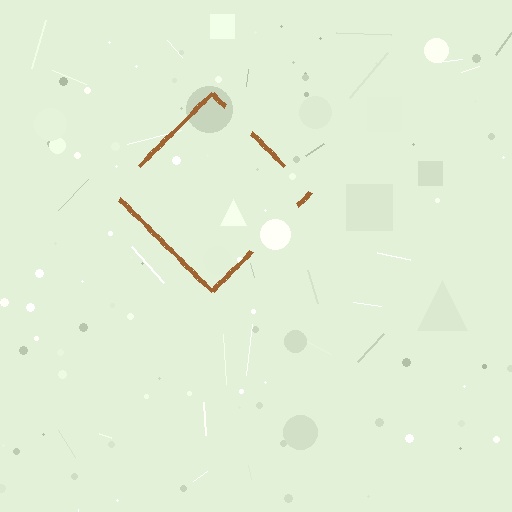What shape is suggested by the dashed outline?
The dashed outline suggests a diamond.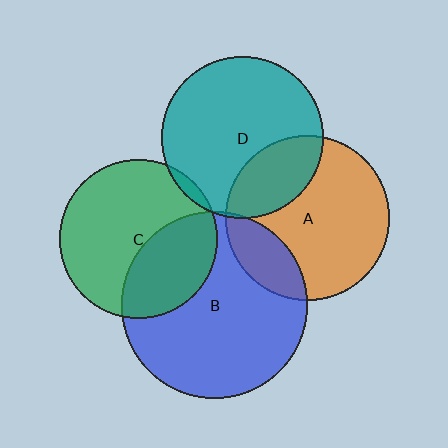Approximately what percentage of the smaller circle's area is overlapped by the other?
Approximately 5%.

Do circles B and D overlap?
Yes.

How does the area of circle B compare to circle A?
Approximately 1.3 times.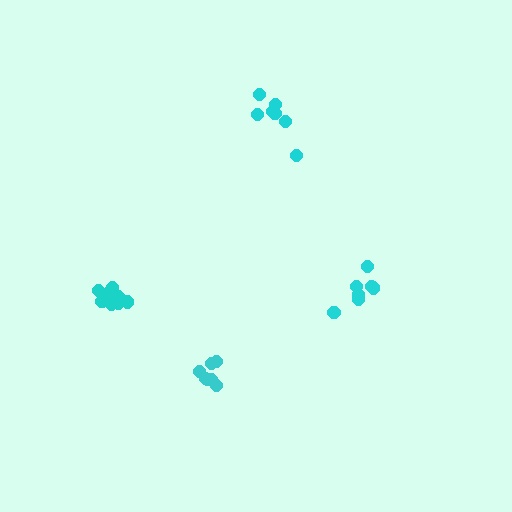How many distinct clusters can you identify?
There are 4 distinct clusters.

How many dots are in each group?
Group 1: 7 dots, Group 2: 7 dots, Group 3: 7 dots, Group 4: 8 dots (29 total).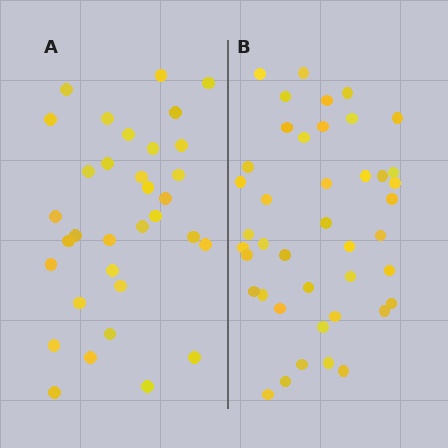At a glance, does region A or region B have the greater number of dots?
Region B (the right region) has more dots.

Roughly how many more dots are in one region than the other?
Region B has roughly 8 or so more dots than region A.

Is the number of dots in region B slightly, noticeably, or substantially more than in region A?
Region B has noticeably more, but not dramatically so. The ratio is roughly 1.3 to 1.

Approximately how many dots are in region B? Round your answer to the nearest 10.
About 40 dots. (The exact count is 42, which rounds to 40.)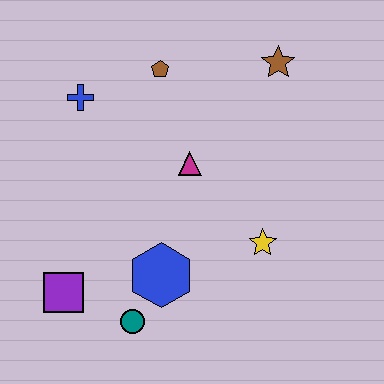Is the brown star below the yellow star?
No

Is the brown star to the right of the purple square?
Yes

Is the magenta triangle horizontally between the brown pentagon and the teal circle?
No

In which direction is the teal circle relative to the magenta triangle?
The teal circle is below the magenta triangle.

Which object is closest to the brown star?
The brown pentagon is closest to the brown star.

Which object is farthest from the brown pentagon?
The teal circle is farthest from the brown pentagon.